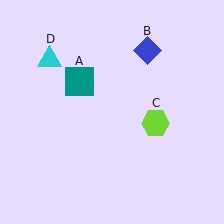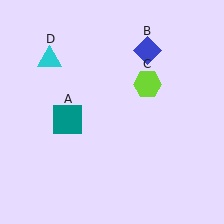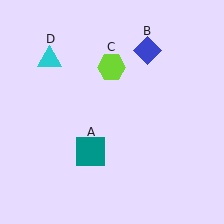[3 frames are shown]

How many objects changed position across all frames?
2 objects changed position: teal square (object A), lime hexagon (object C).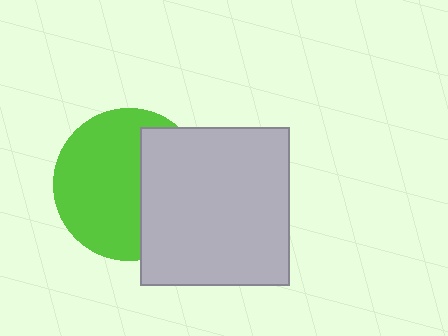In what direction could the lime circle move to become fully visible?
The lime circle could move left. That would shift it out from behind the light gray rectangle entirely.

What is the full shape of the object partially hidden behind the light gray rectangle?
The partially hidden object is a lime circle.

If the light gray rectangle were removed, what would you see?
You would see the complete lime circle.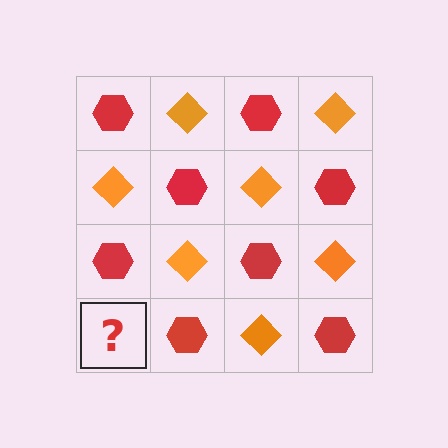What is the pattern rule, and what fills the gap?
The rule is that it alternates red hexagon and orange diamond in a checkerboard pattern. The gap should be filled with an orange diamond.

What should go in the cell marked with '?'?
The missing cell should contain an orange diamond.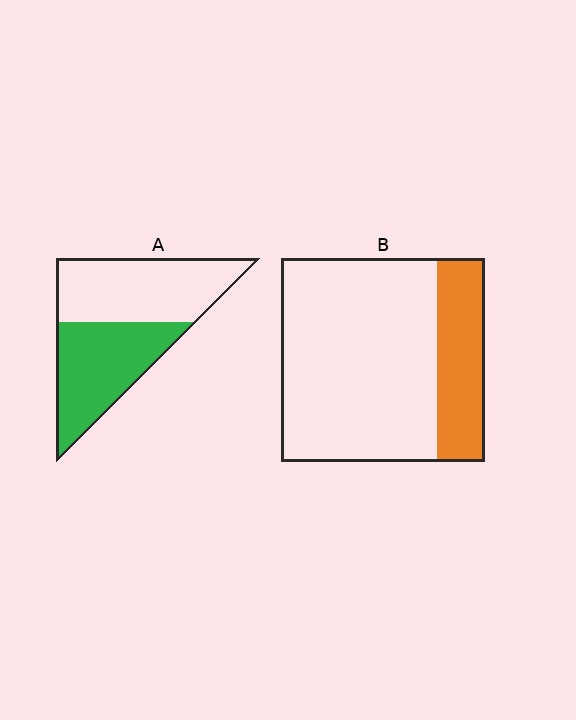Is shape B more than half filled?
No.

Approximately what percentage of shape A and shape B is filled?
A is approximately 45% and B is approximately 25%.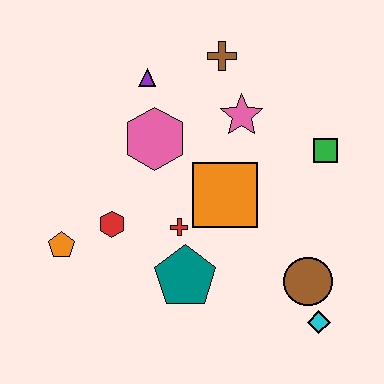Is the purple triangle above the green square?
Yes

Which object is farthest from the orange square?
The orange pentagon is farthest from the orange square.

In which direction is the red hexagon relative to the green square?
The red hexagon is to the left of the green square.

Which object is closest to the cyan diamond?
The brown circle is closest to the cyan diamond.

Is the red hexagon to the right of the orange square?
No